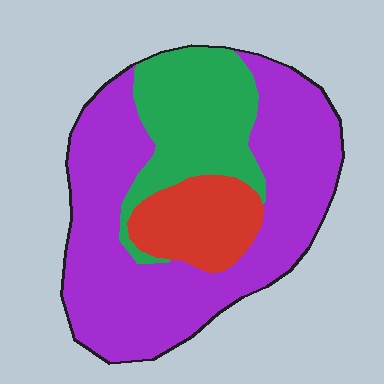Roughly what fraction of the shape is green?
Green covers about 25% of the shape.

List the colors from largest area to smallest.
From largest to smallest: purple, green, red.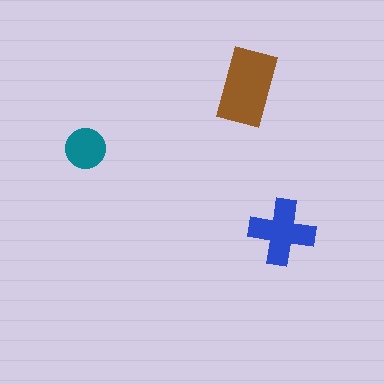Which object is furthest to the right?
The blue cross is rightmost.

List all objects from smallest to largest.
The teal circle, the blue cross, the brown rectangle.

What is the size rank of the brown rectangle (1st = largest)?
1st.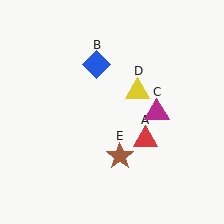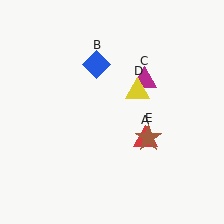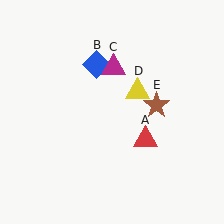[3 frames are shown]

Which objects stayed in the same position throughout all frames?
Red triangle (object A) and blue diamond (object B) and yellow triangle (object D) remained stationary.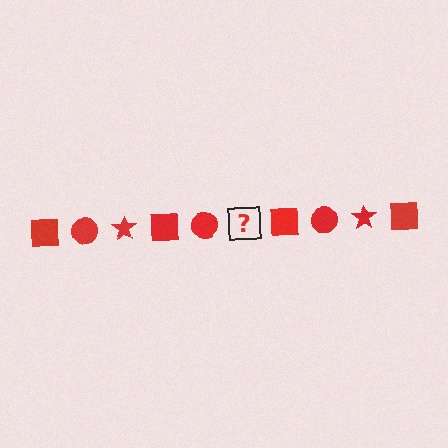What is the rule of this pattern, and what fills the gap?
The rule is that the pattern cycles through square, circle, star shapes in red. The gap should be filled with a red star.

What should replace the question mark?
The question mark should be replaced with a red star.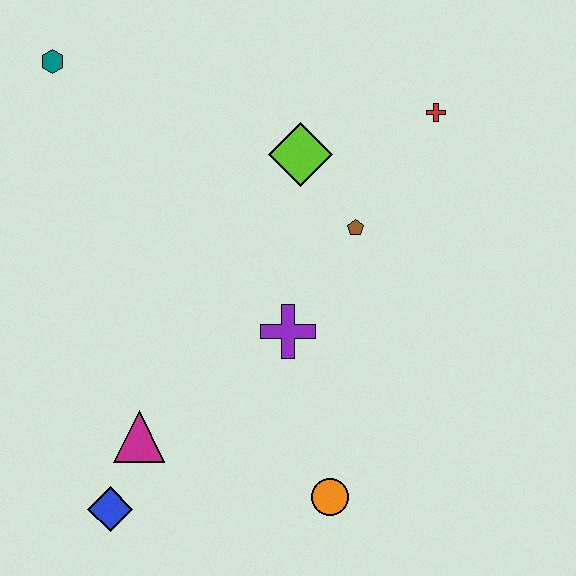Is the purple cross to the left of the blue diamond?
No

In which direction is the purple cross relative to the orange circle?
The purple cross is above the orange circle.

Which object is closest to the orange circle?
The purple cross is closest to the orange circle.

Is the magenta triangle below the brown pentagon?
Yes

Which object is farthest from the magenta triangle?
The red cross is farthest from the magenta triangle.